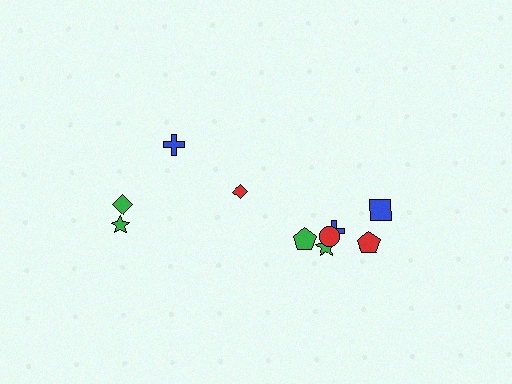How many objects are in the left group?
There are 4 objects.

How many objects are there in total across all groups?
There are 10 objects.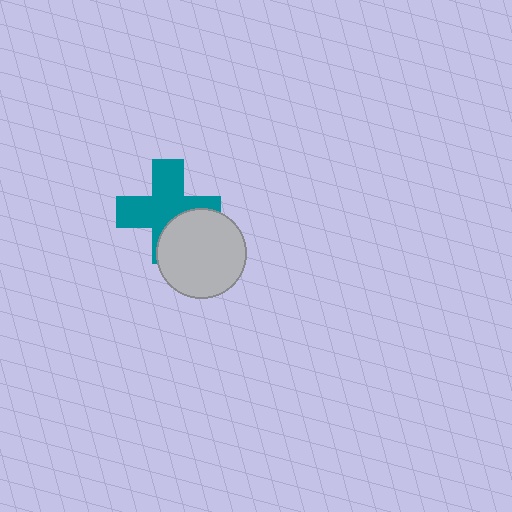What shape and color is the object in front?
The object in front is a light gray circle.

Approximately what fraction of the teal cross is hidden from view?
Roughly 31% of the teal cross is hidden behind the light gray circle.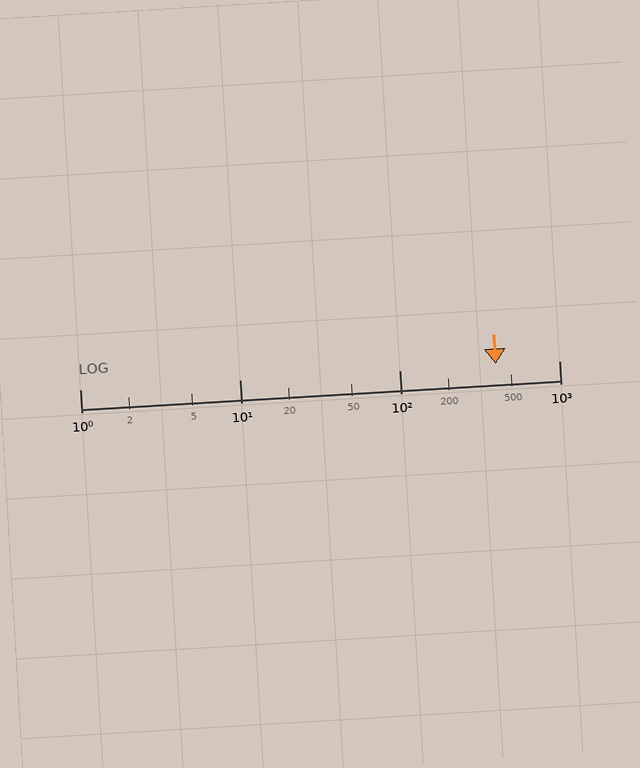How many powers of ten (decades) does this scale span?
The scale spans 3 decades, from 1 to 1000.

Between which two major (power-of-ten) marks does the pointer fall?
The pointer is between 100 and 1000.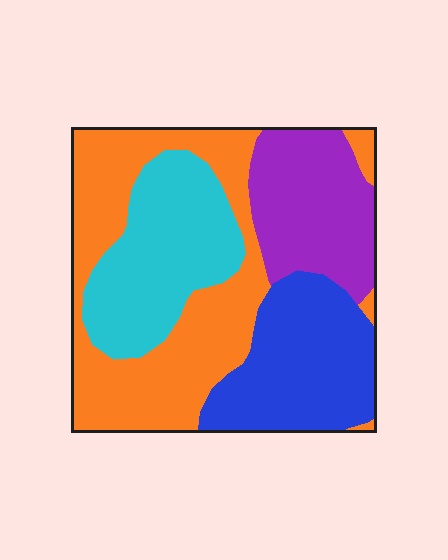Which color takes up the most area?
Orange, at roughly 35%.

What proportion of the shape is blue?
Blue covers about 20% of the shape.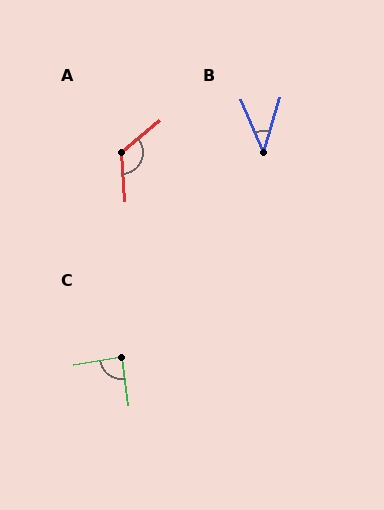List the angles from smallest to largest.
B (39°), C (89°), A (125°).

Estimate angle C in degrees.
Approximately 89 degrees.